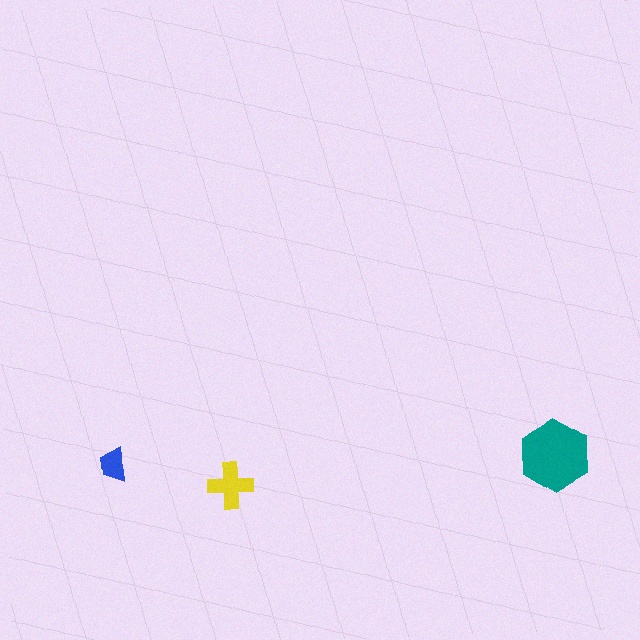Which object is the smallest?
The blue trapezoid.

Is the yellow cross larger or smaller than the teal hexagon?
Smaller.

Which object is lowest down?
The yellow cross is bottommost.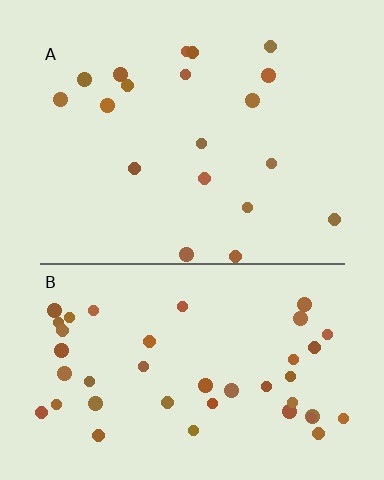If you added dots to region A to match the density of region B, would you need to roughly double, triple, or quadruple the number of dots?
Approximately double.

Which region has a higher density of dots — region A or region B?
B (the bottom).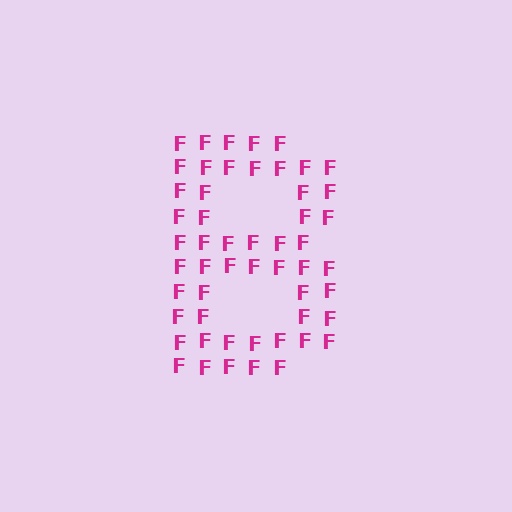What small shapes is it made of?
It is made of small letter F's.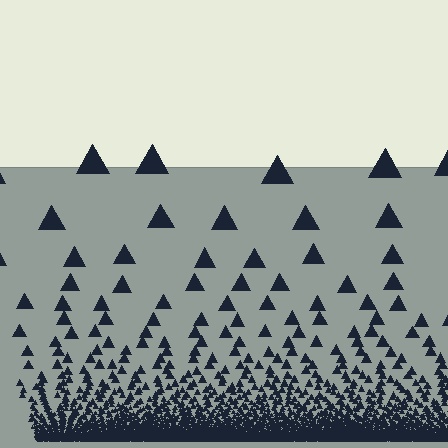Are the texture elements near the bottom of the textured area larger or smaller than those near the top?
Smaller. The gradient is inverted — elements near the bottom are smaller and denser.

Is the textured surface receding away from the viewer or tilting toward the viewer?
The surface appears to tilt toward the viewer. Texture elements get larger and sparser toward the top.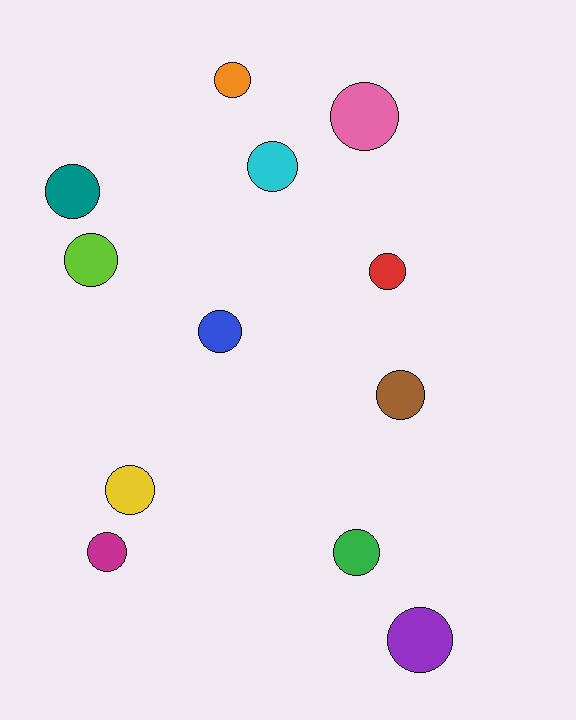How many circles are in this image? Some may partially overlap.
There are 12 circles.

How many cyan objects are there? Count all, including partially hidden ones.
There is 1 cyan object.